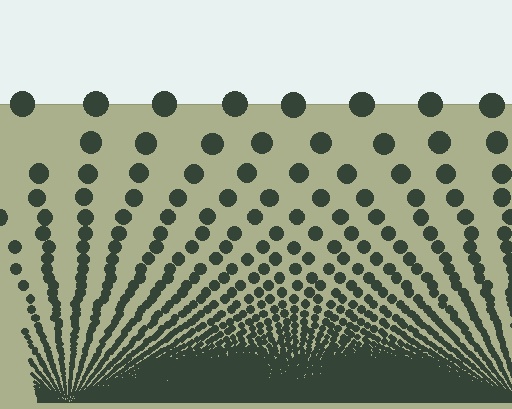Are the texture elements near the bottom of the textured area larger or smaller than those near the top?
Smaller. The gradient is inverted — elements near the bottom are smaller and denser.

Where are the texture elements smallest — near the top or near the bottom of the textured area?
Near the bottom.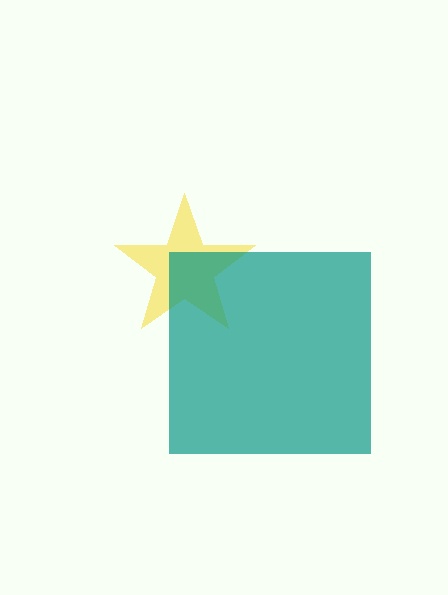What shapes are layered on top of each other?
The layered shapes are: a yellow star, a teal square.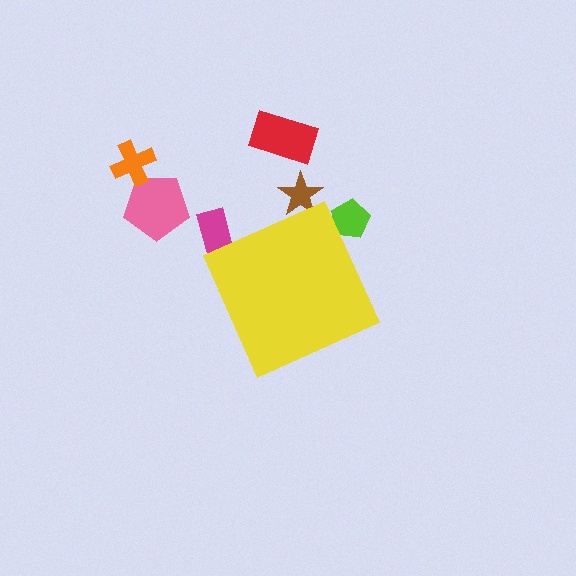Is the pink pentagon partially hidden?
No, the pink pentagon is fully visible.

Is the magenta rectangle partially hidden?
Yes, the magenta rectangle is partially hidden behind the yellow diamond.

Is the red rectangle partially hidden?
No, the red rectangle is fully visible.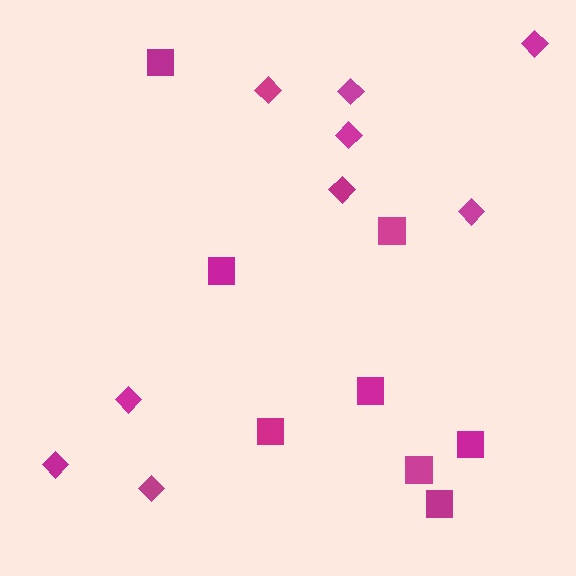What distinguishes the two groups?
There are 2 groups: one group of diamonds (9) and one group of squares (8).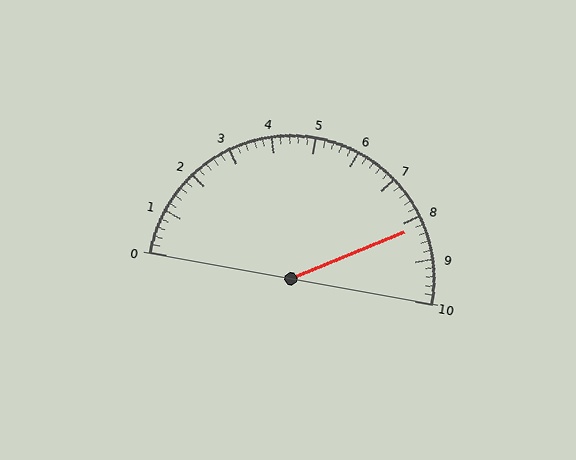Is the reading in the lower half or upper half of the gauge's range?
The reading is in the upper half of the range (0 to 10).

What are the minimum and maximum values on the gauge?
The gauge ranges from 0 to 10.